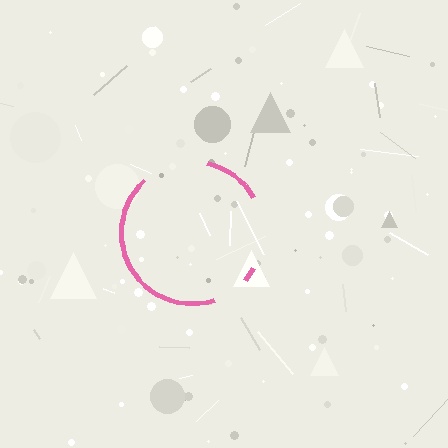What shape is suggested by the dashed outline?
The dashed outline suggests a circle.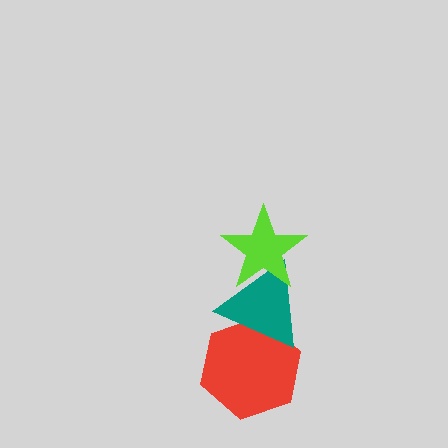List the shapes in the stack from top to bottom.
From top to bottom: the lime star, the teal triangle, the red hexagon.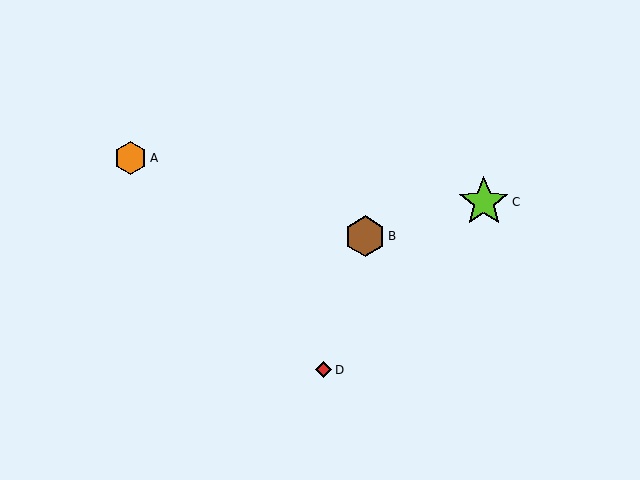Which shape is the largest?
The lime star (labeled C) is the largest.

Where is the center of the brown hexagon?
The center of the brown hexagon is at (365, 236).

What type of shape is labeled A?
Shape A is an orange hexagon.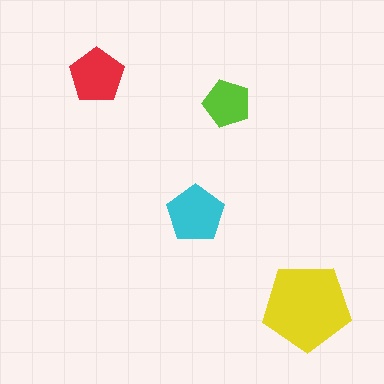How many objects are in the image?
There are 4 objects in the image.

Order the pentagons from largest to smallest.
the yellow one, the cyan one, the red one, the lime one.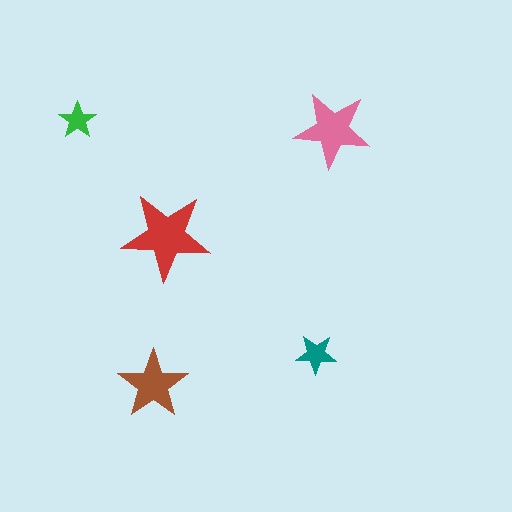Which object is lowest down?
The brown star is bottommost.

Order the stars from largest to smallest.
the red one, the pink one, the brown one, the teal one, the green one.